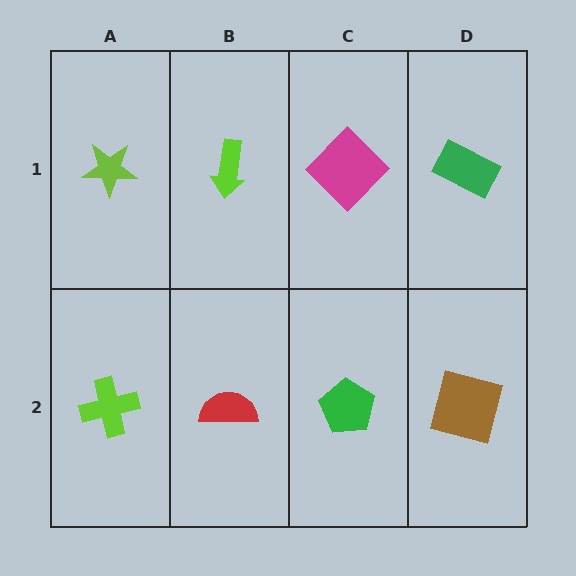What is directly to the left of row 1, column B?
A lime star.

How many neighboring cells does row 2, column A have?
2.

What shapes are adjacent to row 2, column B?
A lime arrow (row 1, column B), a lime cross (row 2, column A), a green pentagon (row 2, column C).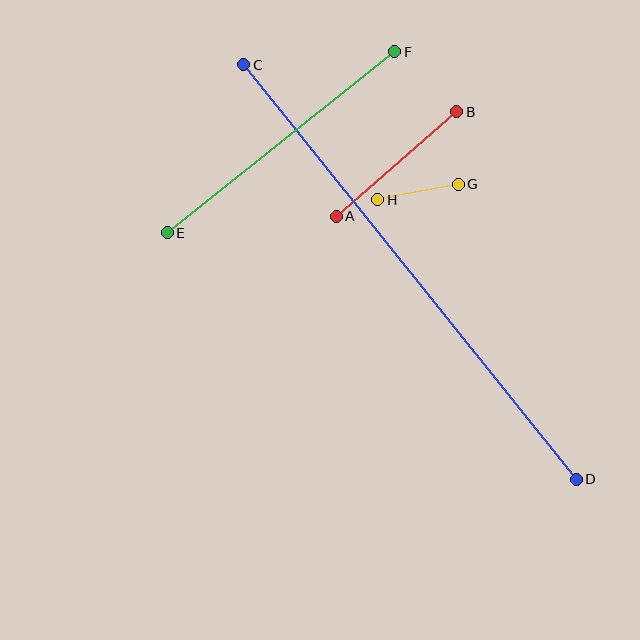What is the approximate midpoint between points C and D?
The midpoint is at approximately (410, 272) pixels.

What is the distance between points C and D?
The distance is approximately 531 pixels.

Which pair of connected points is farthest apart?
Points C and D are farthest apart.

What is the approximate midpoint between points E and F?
The midpoint is at approximately (281, 142) pixels.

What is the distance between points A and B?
The distance is approximately 159 pixels.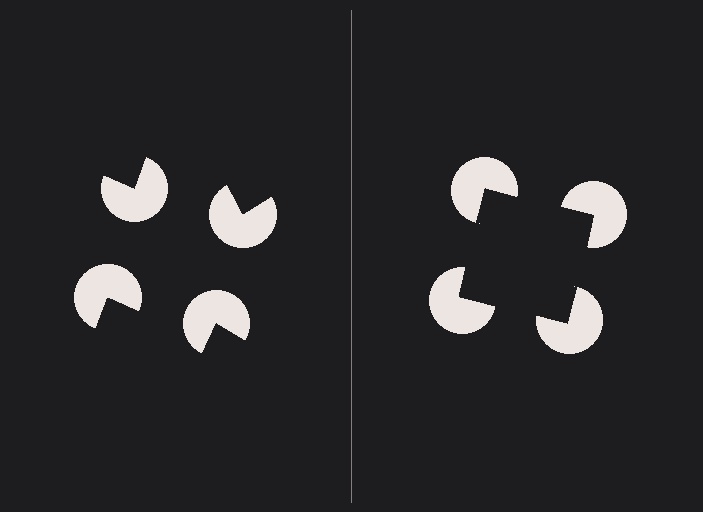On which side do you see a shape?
An illusory square appears on the right side. On the left side the wedge cuts are rotated, so no coherent shape forms.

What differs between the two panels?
The pac-man discs are positioned identically on both sides; only the wedge orientations differ. On the right they align to a square; on the left they are misaligned.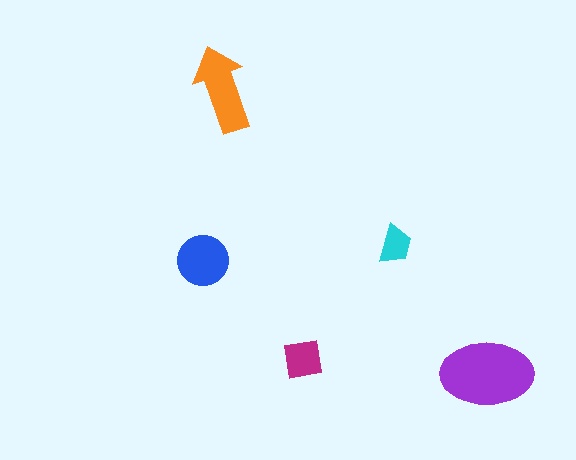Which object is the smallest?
The cyan trapezoid.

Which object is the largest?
The purple ellipse.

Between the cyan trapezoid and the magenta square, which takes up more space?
The magenta square.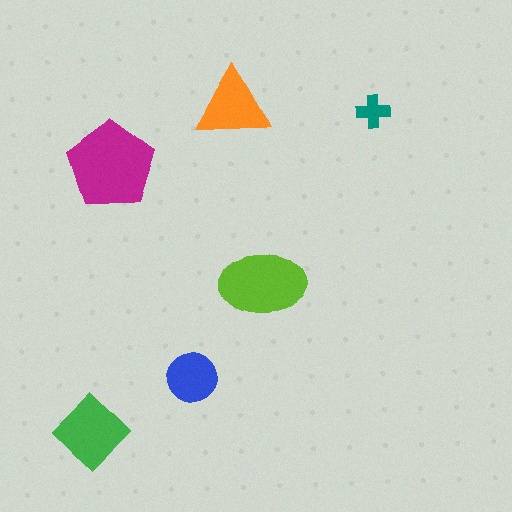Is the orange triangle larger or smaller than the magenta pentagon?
Smaller.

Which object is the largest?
The magenta pentagon.